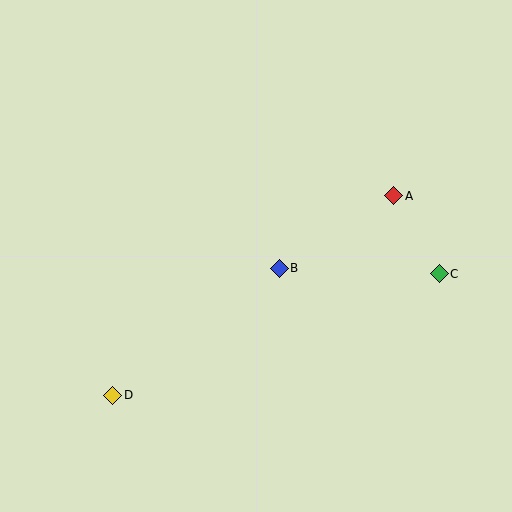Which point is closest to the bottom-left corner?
Point D is closest to the bottom-left corner.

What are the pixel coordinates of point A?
Point A is at (394, 196).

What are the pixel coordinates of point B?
Point B is at (279, 268).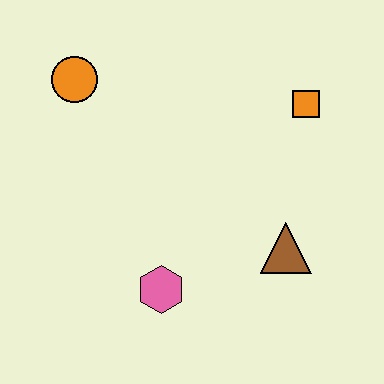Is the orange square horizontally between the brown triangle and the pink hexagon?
No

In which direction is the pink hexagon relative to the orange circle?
The pink hexagon is below the orange circle.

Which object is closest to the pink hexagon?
The brown triangle is closest to the pink hexagon.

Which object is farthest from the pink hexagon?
The orange square is farthest from the pink hexagon.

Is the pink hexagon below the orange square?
Yes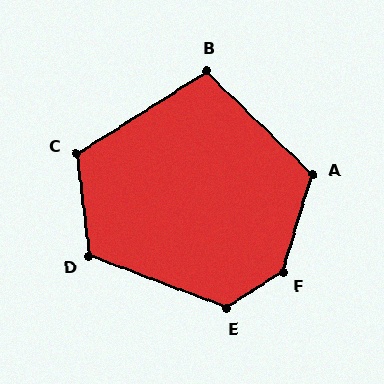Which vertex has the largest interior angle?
F, at approximately 139 degrees.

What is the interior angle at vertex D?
Approximately 117 degrees (obtuse).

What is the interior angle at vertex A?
Approximately 118 degrees (obtuse).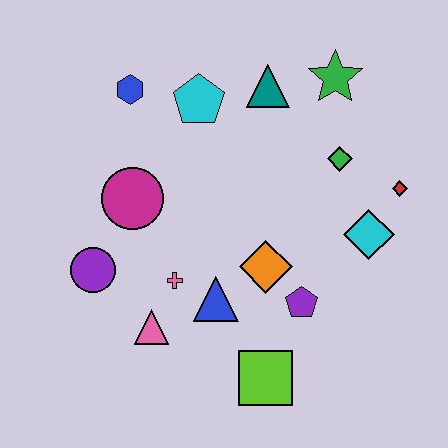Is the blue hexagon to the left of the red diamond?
Yes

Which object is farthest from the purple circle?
The red diamond is farthest from the purple circle.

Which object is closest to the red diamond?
The cyan diamond is closest to the red diamond.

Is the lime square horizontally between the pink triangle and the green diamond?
Yes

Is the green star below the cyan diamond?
No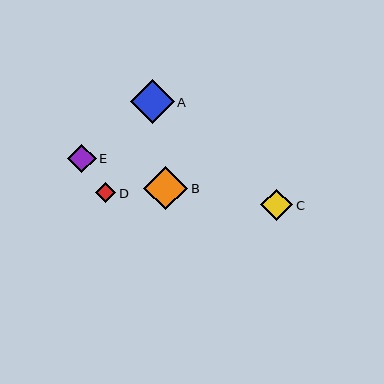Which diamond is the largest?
Diamond B is the largest with a size of approximately 44 pixels.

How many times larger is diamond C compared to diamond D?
Diamond C is approximately 1.6 times the size of diamond D.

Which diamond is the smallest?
Diamond D is the smallest with a size of approximately 20 pixels.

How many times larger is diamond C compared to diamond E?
Diamond C is approximately 1.1 times the size of diamond E.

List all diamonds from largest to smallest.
From largest to smallest: B, A, C, E, D.